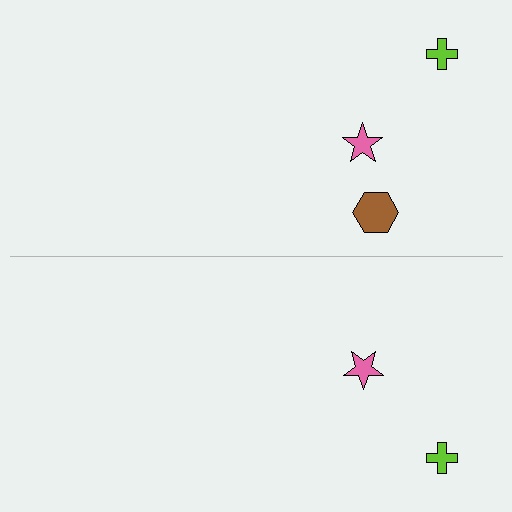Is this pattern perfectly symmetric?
No, the pattern is not perfectly symmetric. A brown hexagon is missing from the bottom side.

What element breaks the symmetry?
A brown hexagon is missing from the bottom side.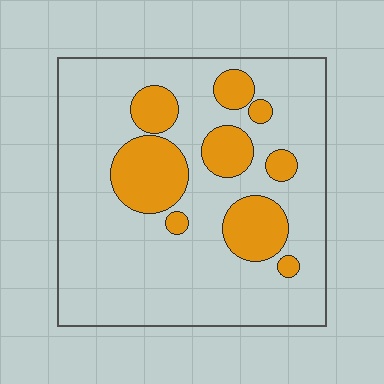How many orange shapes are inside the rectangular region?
9.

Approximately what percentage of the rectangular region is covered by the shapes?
Approximately 20%.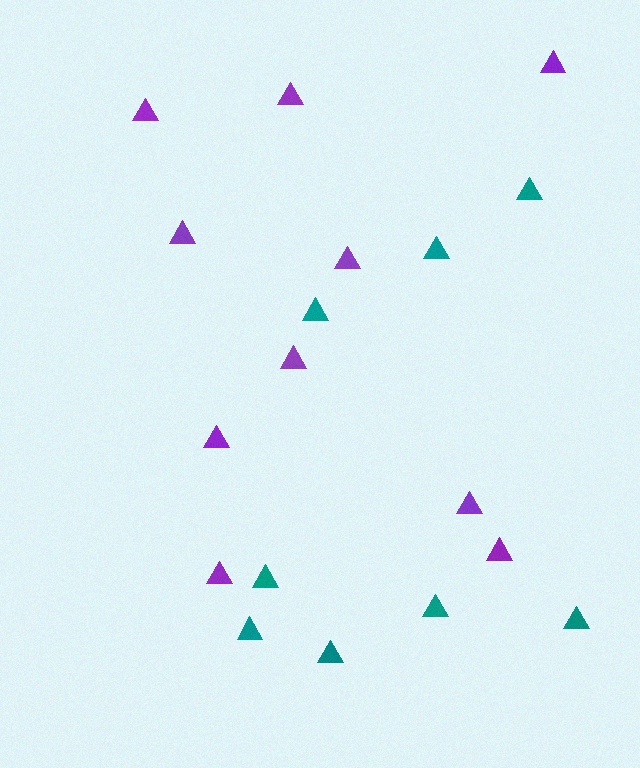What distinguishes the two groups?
There are 2 groups: one group of purple triangles (10) and one group of teal triangles (8).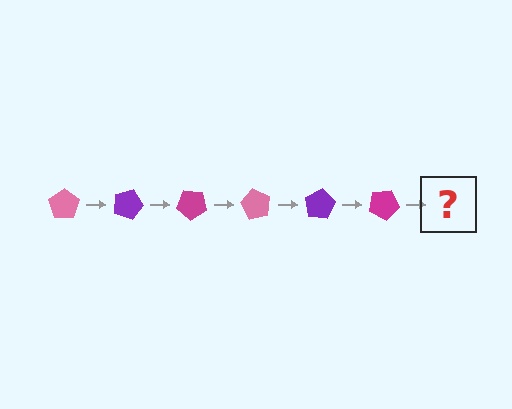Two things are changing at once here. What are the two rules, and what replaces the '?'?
The two rules are that it rotates 20 degrees each step and the color cycles through pink, purple, and magenta. The '?' should be a pink pentagon, rotated 120 degrees from the start.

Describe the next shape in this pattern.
It should be a pink pentagon, rotated 120 degrees from the start.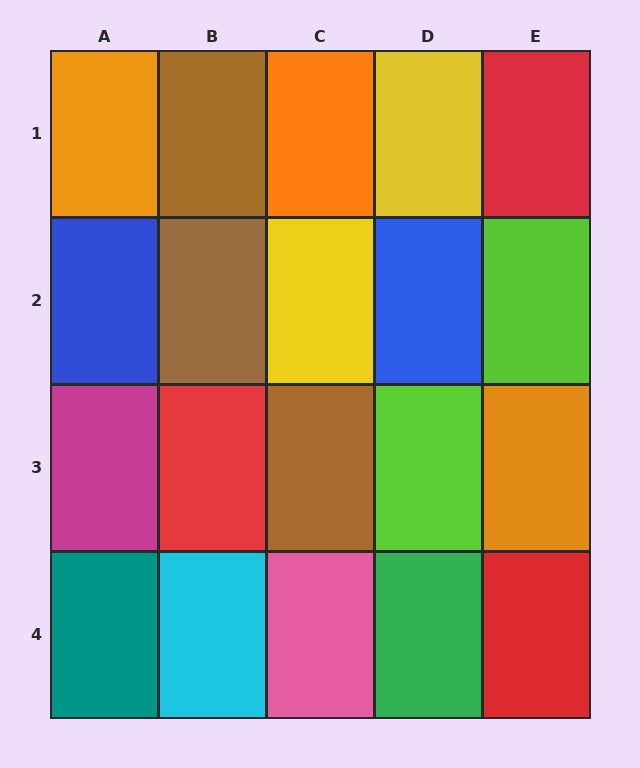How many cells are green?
1 cell is green.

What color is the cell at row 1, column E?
Red.